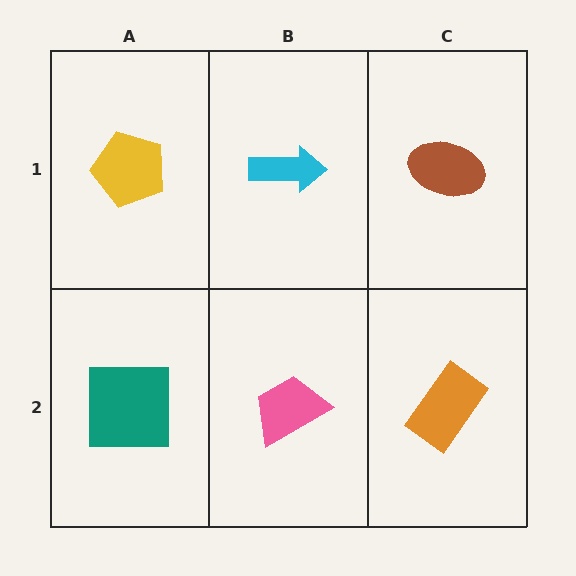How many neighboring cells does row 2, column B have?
3.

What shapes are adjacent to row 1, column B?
A pink trapezoid (row 2, column B), a yellow pentagon (row 1, column A), a brown ellipse (row 1, column C).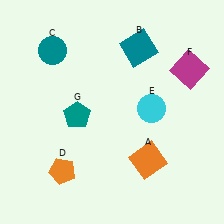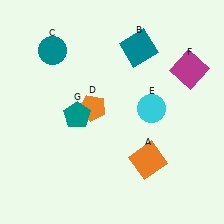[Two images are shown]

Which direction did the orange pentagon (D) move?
The orange pentagon (D) moved up.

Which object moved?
The orange pentagon (D) moved up.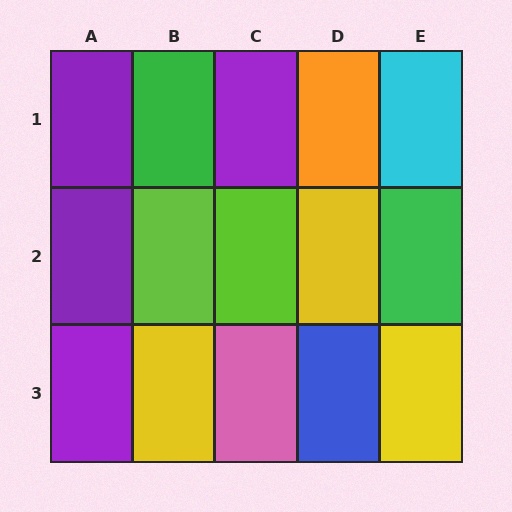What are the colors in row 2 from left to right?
Purple, lime, lime, yellow, green.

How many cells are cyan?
1 cell is cyan.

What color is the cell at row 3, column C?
Pink.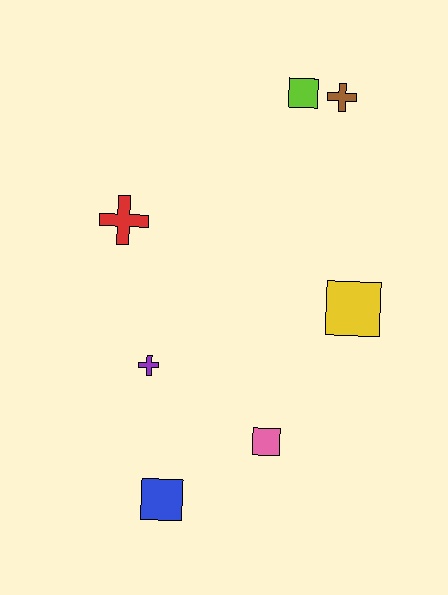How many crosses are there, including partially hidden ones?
There are 3 crosses.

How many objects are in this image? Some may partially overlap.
There are 7 objects.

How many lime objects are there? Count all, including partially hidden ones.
There is 1 lime object.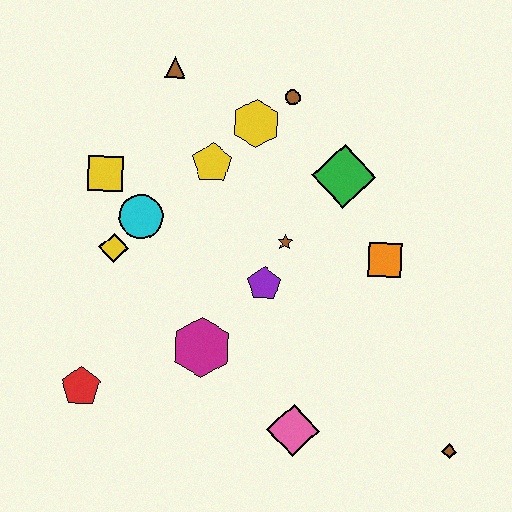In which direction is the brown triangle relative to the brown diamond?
The brown triangle is above the brown diamond.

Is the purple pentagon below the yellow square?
Yes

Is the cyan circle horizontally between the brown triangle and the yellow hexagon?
No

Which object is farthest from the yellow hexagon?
The brown diamond is farthest from the yellow hexagon.